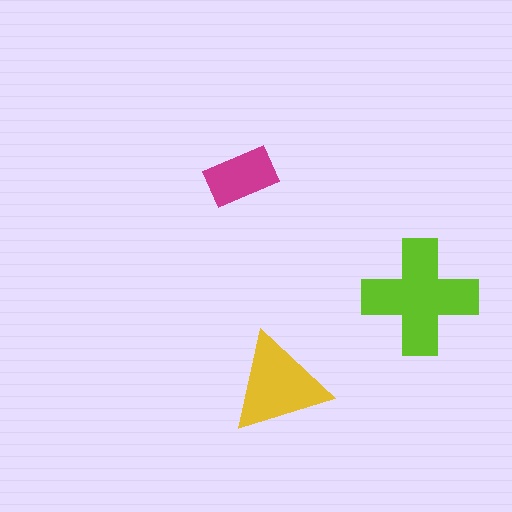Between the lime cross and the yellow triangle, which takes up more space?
The lime cross.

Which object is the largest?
The lime cross.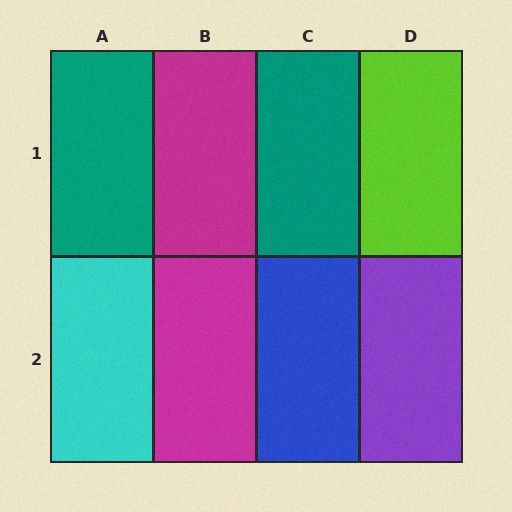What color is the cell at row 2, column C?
Blue.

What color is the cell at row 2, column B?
Magenta.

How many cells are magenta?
2 cells are magenta.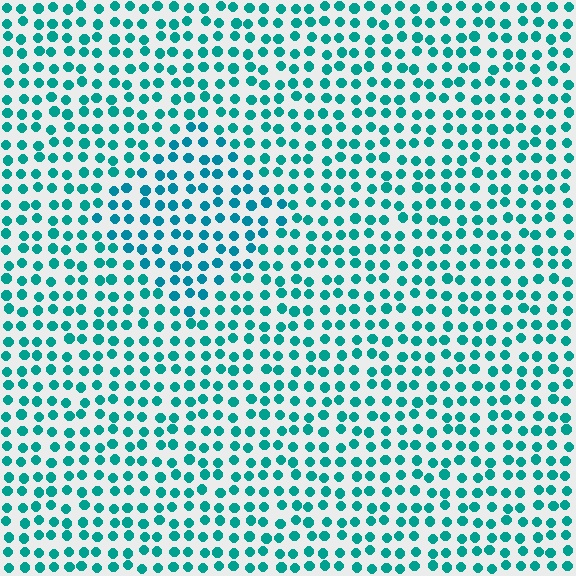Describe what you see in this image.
The image is filled with small teal elements in a uniform arrangement. A diamond-shaped region is visible where the elements are tinted to a slightly different hue, forming a subtle color boundary.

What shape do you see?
I see a diamond.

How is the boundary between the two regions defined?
The boundary is defined purely by a slight shift in hue (about 16 degrees). Spacing, size, and orientation are identical on both sides.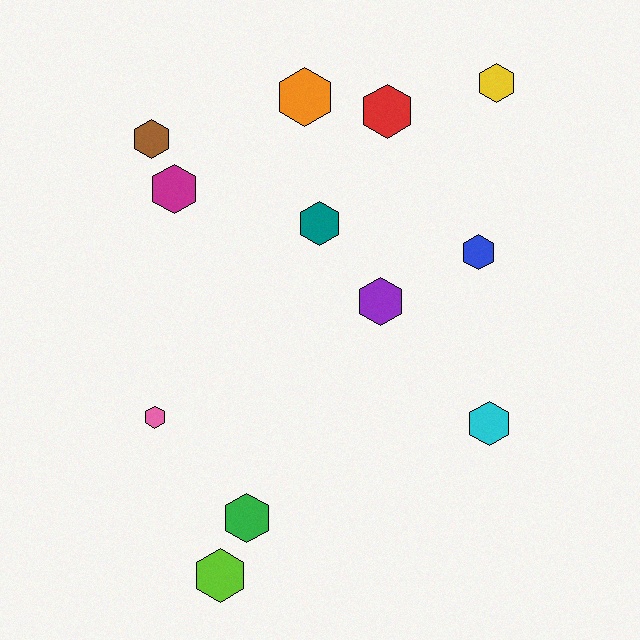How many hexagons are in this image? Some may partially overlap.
There are 12 hexagons.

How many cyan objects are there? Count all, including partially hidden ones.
There is 1 cyan object.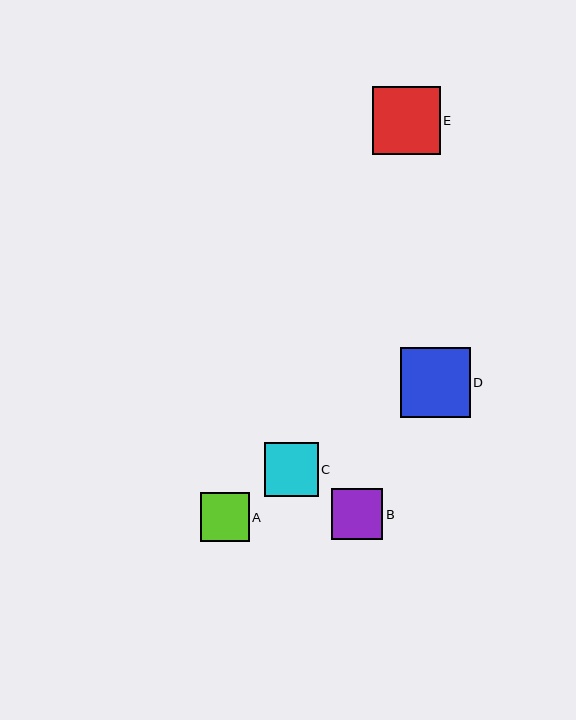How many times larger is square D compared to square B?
Square D is approximately 1.4 times the size of square B.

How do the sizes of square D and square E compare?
Square D and square E are approximately the same size.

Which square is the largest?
Square D is the largest with a size of approximately 70 pixels.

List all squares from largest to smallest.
From largest to smallest: D, E, C, B, A.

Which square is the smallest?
Square A is the smallest with a size of approximately 49 pixels.